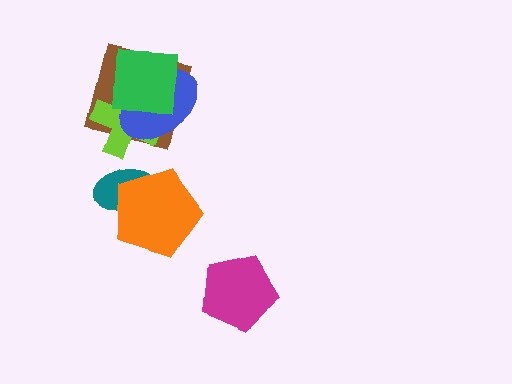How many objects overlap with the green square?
3 objects overlap with the green square.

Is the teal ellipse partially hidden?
Yes, it is partially covered by another shape.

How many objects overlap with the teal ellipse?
1 object overlaps with the teal ellipse.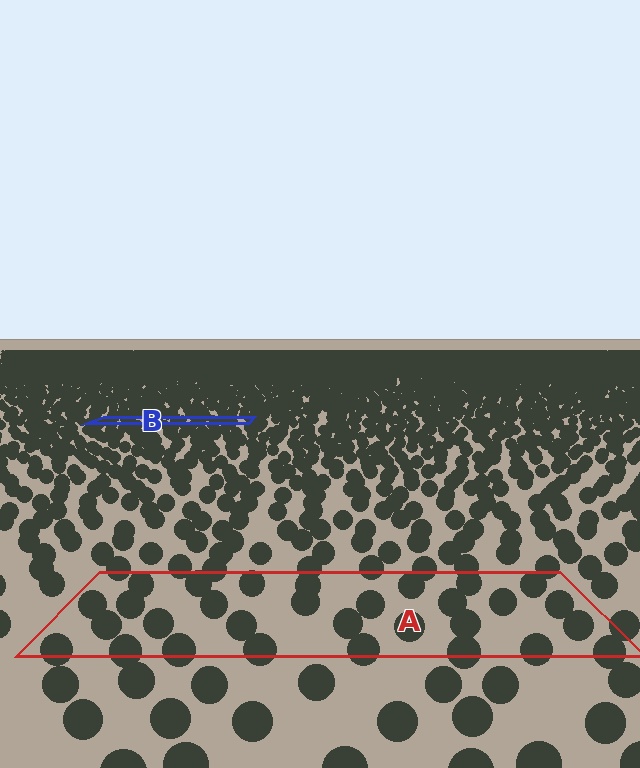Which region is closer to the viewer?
Region A is closer. The texture elements there are larger and more spread out.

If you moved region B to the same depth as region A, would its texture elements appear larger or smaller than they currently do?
They would appear larger. At a closer depth, the same texture elements are projected at a bigger on-screen size.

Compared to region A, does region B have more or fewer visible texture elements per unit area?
Region B has more texture elements per unit area — they are packed more densely because it is farther away.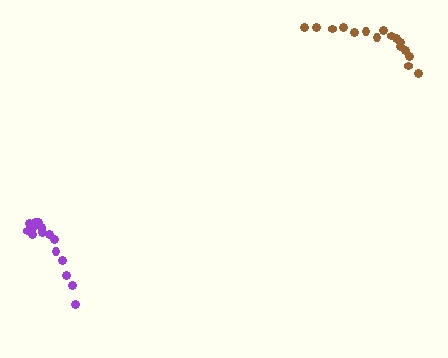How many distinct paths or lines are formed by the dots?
There are 2 distinct paths.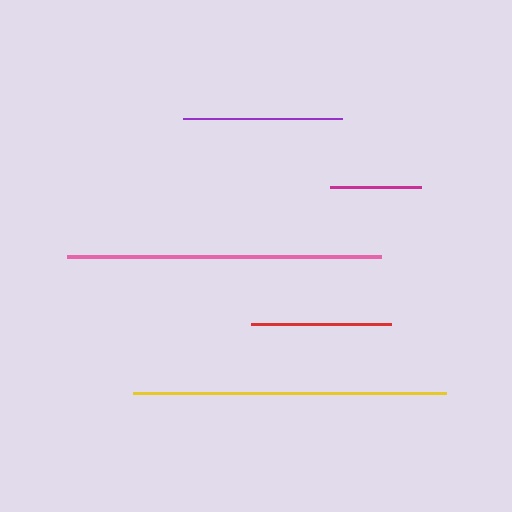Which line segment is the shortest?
The magenta line is the shortest at approximately 91 pixels.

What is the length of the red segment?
The red segment is approximately 140 pixels long.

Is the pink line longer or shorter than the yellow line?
The pink line is longer than the yellow line.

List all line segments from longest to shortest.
From longest to shortest: pink, yellow, purple, red, magenta.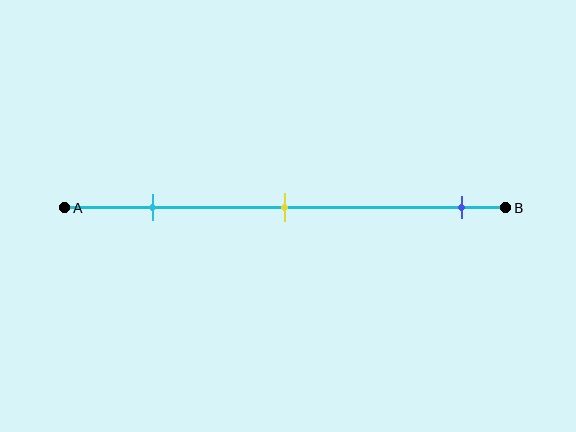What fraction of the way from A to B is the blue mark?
The blue mark is approximately 90% (0.9) of the way from A to B.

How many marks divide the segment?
There are 3 marks dividing the segment.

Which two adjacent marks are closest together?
The cyan and yellow marks are the closest adjacent pair.